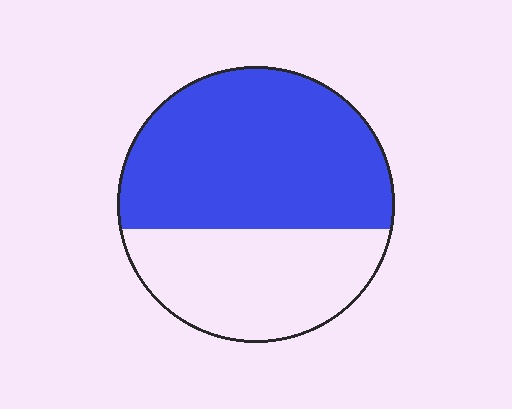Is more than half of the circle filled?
Yes.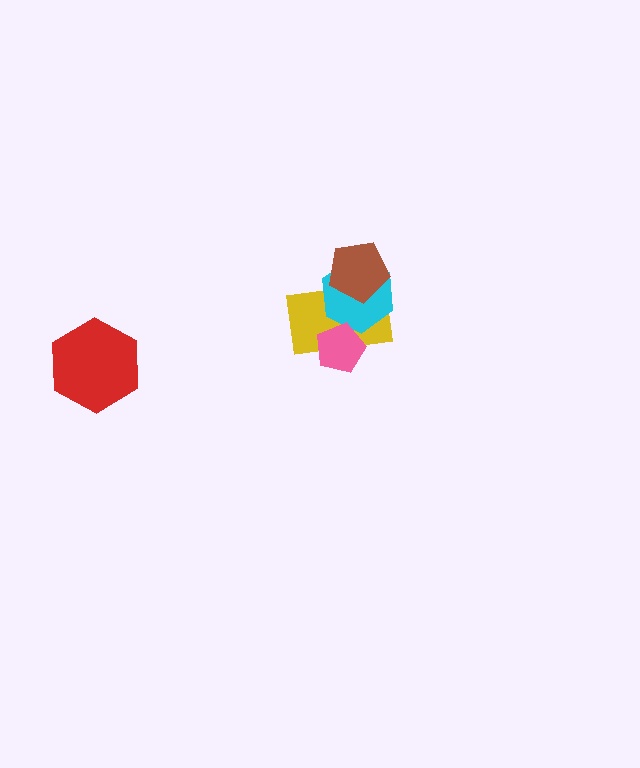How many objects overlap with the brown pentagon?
2 objects overlap with the brown pentagon.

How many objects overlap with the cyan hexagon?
3 objects overlap with the cyan hexagon.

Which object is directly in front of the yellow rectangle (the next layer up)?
The cyan hexagon is directly in front of the yellow rectangle.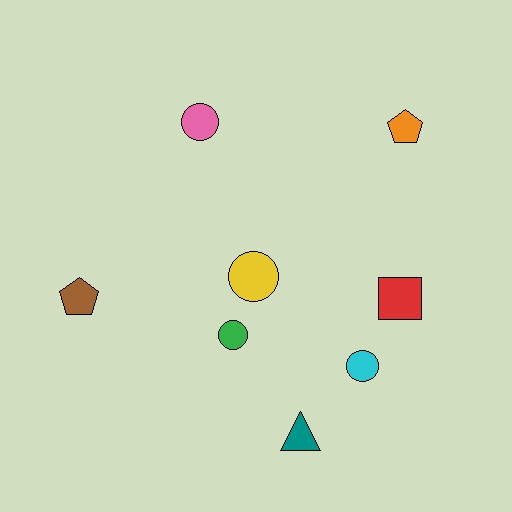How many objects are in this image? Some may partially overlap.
There are 8 objects.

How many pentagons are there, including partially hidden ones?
There are 2 pentagons.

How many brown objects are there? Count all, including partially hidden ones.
There is 1 brown object.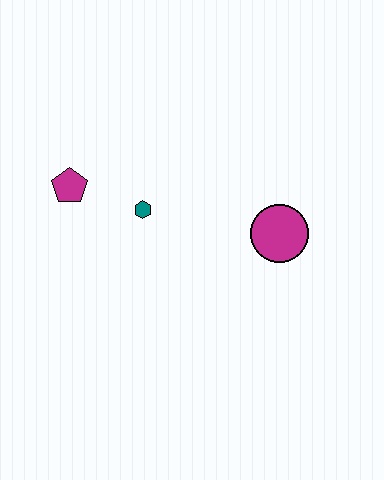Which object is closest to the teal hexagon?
The magenta pentagon is closest to the teal hexagon.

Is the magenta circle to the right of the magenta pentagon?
Yes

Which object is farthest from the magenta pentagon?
The magenta circle is farthest from the magenta pentagon.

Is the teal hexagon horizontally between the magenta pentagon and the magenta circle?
Yes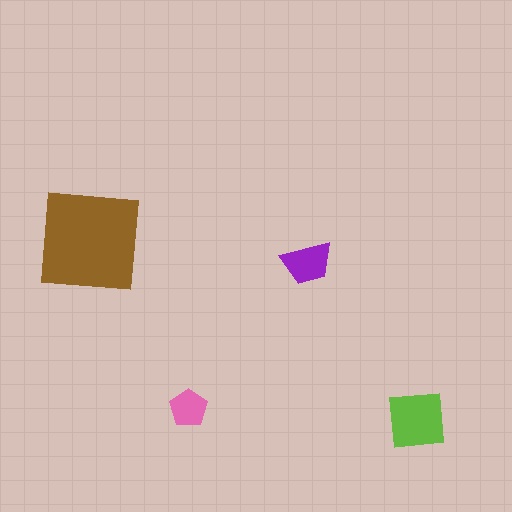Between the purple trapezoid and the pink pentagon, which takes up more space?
The purple trapezoid.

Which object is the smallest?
The pink pentagon.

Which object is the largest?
The brown square.